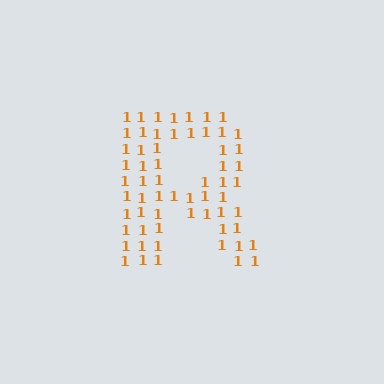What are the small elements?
The small elements are digit 1's.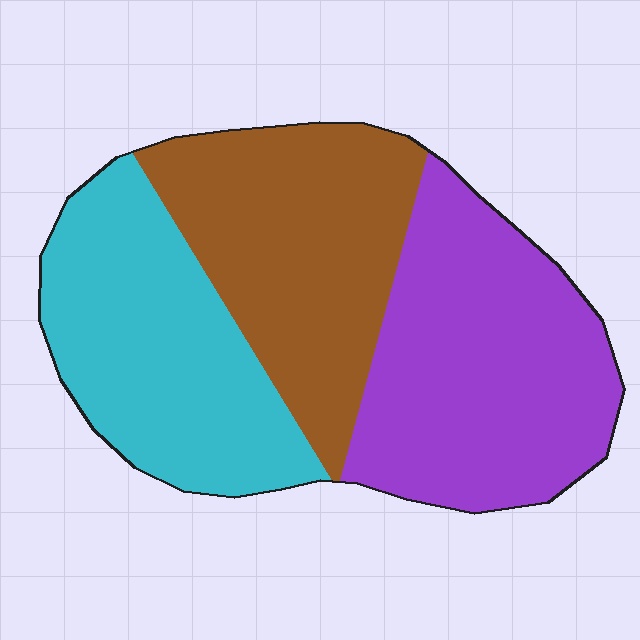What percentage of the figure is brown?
Brown covers 32% of the figure.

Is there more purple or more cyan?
Purple.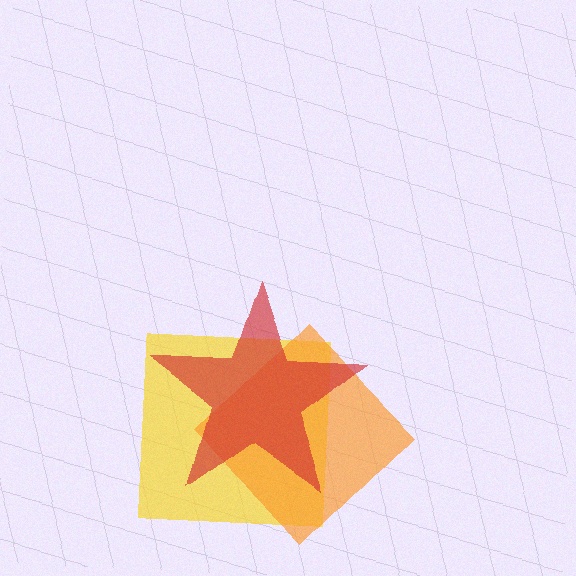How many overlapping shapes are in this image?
There are 3 overlapping shapes in the image.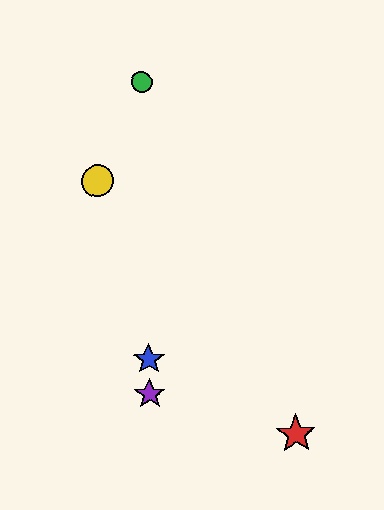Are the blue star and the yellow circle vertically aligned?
No, the blue star is at x≈149 and the yellow circle is at x≈98.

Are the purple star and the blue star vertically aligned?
Yes, both are at x≈150.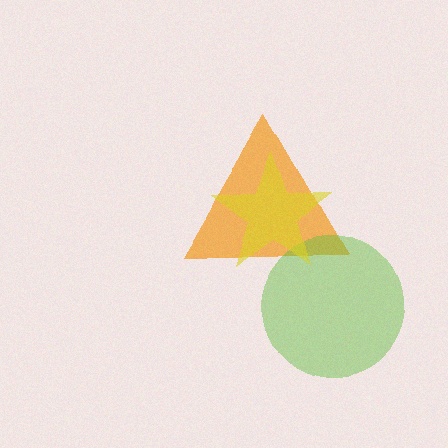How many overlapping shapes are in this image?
There are 3 overlapping shapes in the image.